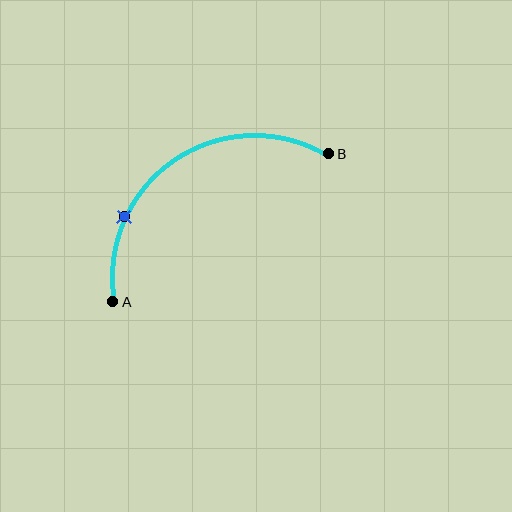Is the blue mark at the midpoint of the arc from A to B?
No. The blue mark lies on the arc but is closer to endpoint A. The arc midpoint would be at the point on the curve equidistant along the arc from both A and B.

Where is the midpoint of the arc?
The arc midpoint is the point on the curve farthest from the straight line joining A and B. It sits above and to the left of that line.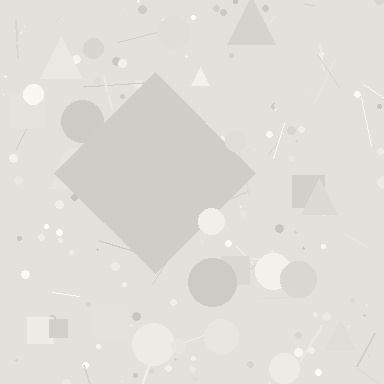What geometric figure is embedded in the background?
A diamond is embedded in the background.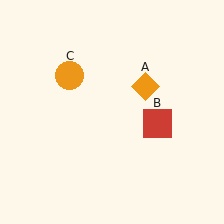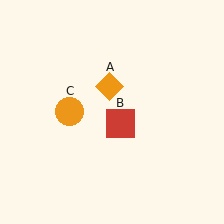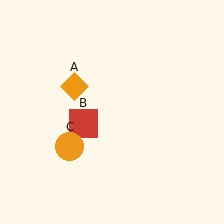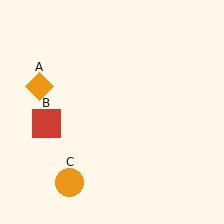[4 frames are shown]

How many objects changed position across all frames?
3 objects changed position: orange diamond (object A), red square (object B), orange circle (object C).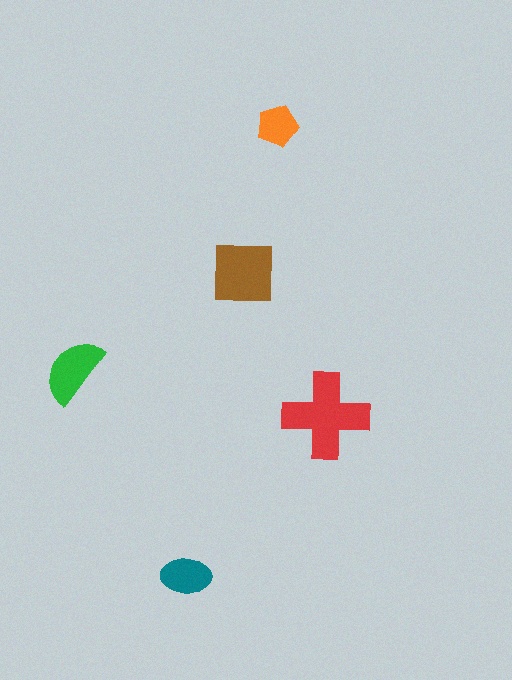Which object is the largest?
The red cross.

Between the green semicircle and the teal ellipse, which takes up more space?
The green semicircle.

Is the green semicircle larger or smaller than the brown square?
Smaller.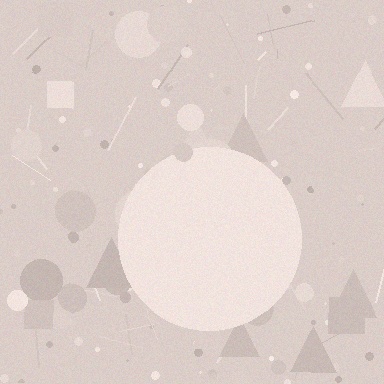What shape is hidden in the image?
A circle is hidden in the image.